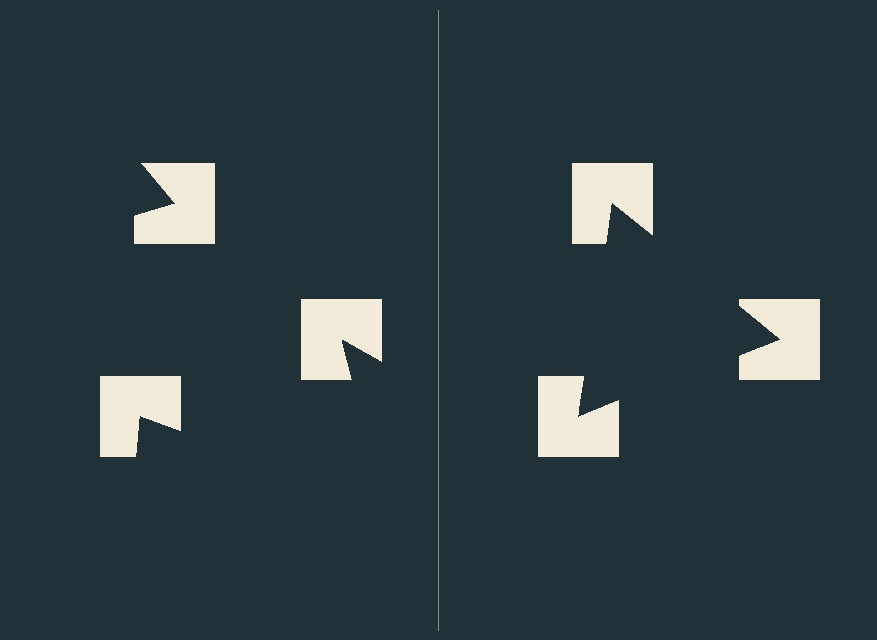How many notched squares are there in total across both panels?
6 — 3 on each side.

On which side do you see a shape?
An illusory triangle appears on the right side. On the left side the wedge cuts are rotated, so no coherent shape forms.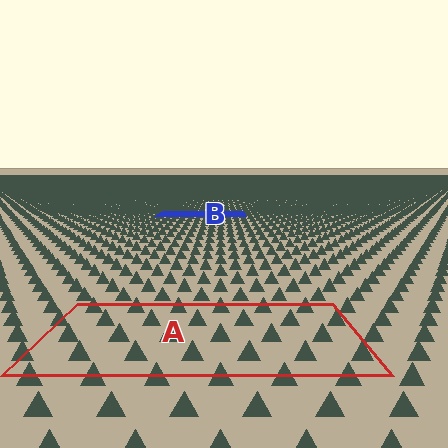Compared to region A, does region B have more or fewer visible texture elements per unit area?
Region B has more texture elements per unit area — they are packed more densely because it is farther away.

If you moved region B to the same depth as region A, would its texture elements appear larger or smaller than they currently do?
They would appear larger. At a closer depth, the same texture elements are projected at a bigger on-screen size.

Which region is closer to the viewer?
Region A is closer. The texture elements there are larger and more spread out.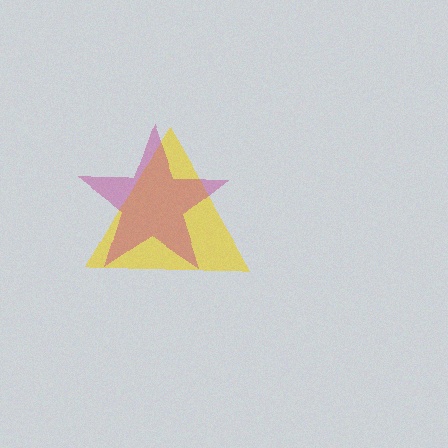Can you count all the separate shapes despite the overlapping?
Yes, there are 2 separate shapes.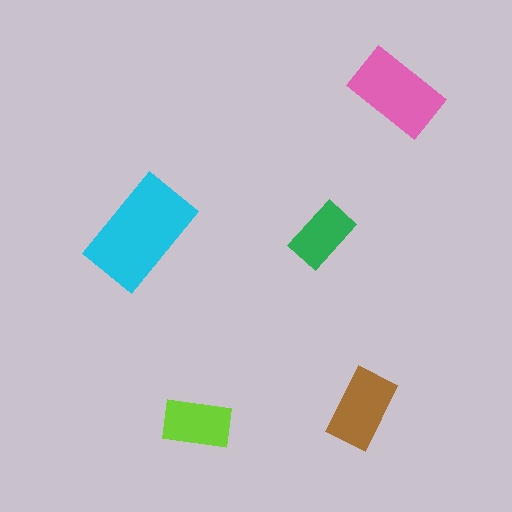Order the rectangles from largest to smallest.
the cyan one, the pink one, the brown one, the lime one, the green one.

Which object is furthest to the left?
The cyan rectangle is leftmost.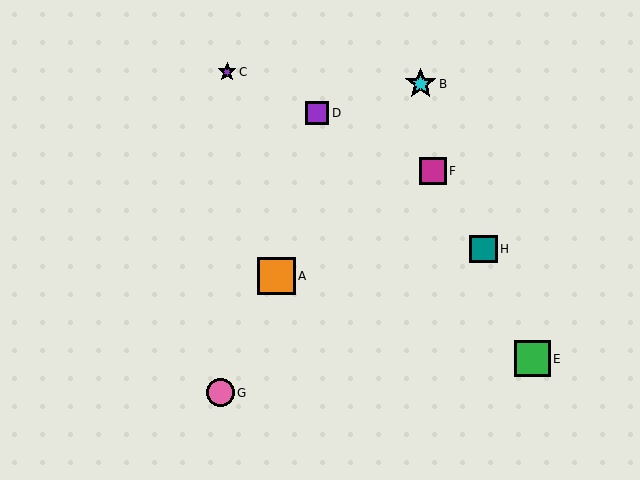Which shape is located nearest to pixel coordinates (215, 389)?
The pink circle (labeled G) at (220, 393) is nearest to that location.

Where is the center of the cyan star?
The center of the cyan star is at (421, 84).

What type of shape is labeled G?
Shape G is a pink circle.